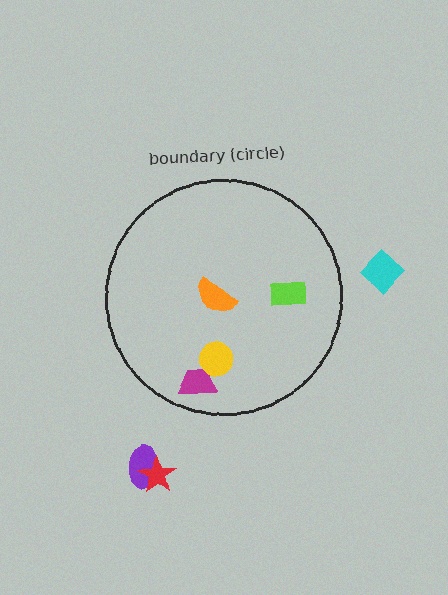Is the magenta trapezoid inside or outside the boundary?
Inside.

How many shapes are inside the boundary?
4 inside, 3 outside.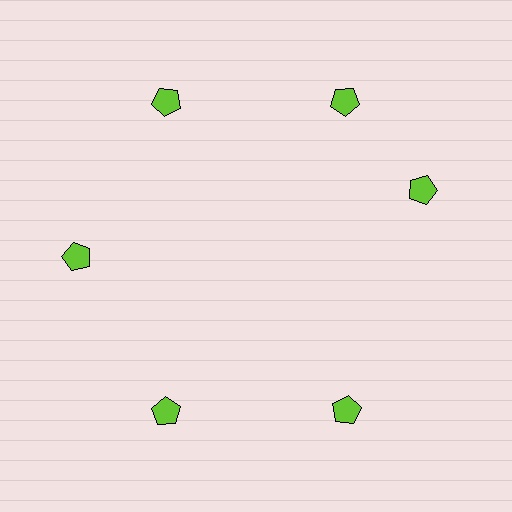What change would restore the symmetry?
The symmetry would be restored by rotating it back into even spacing with its neighbors so that all 6 pentagons sit at equal angles and equal distance from the center.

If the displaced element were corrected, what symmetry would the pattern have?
It would have 6-fold rotational symmetry — the pattern would map onto itself every 60 degrees.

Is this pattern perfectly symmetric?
No. The 6 lime pentagons are arranged in a ring, but one element near the 3 o'clock position is rotated out of alignment along the ring, breaking the 6-fold rotational symmetry.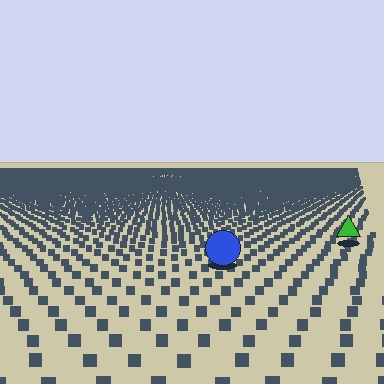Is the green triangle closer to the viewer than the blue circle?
No. The blue circle is closer — you can tell from the texture gradient: the ground texture is coarser near it.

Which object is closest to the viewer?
The blue circle is closest. The texture marks near it are larger and more spread out.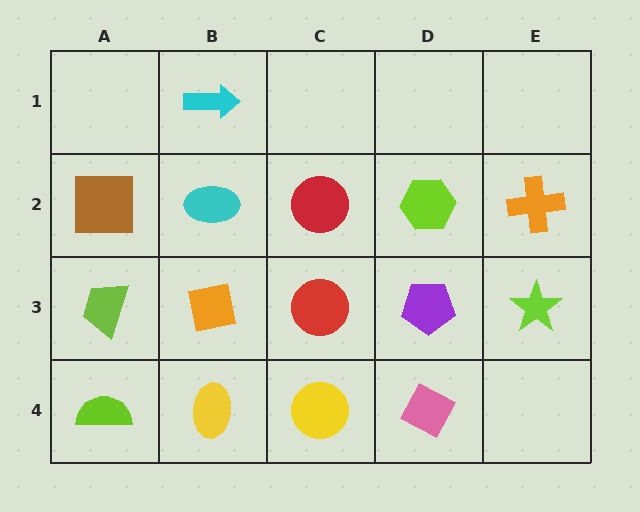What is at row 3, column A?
A lime trapezoid.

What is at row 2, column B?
A cyan ellipse.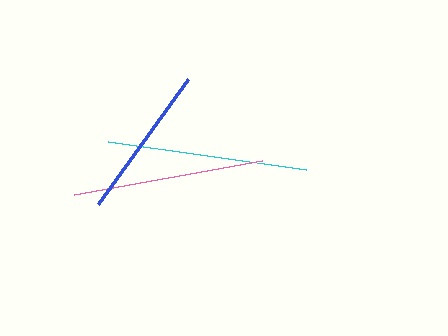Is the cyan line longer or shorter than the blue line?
The cyan line is longer than the blue line.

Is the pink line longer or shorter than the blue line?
The pink line is longer than the blue line.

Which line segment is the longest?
The cyan line is the longest at approximately 200 pixels.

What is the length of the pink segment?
The pink segment is approximately 191 pixels long.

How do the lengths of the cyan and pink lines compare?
The cyan and pink lines are approximately the same length.